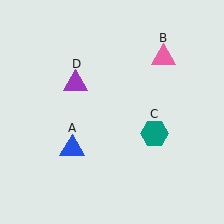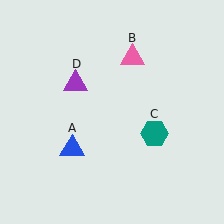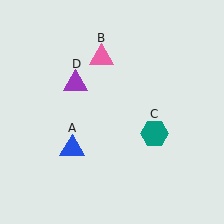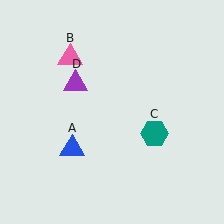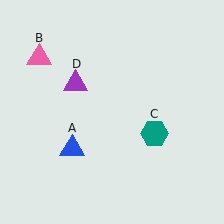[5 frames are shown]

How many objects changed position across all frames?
1 object changed position: pink triangle (object B).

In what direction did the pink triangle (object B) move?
The pink triangle (object B) moved left.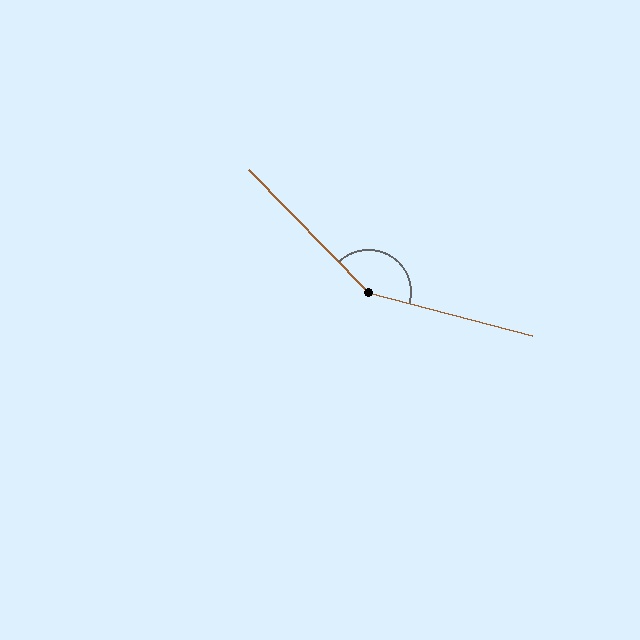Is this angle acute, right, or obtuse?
It is obtuse.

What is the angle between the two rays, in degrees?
Approximately 149 degrees.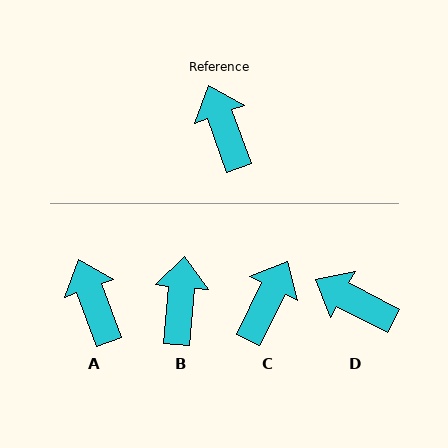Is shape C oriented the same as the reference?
No, it is off by about 47 degrees.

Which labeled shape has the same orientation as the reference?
A.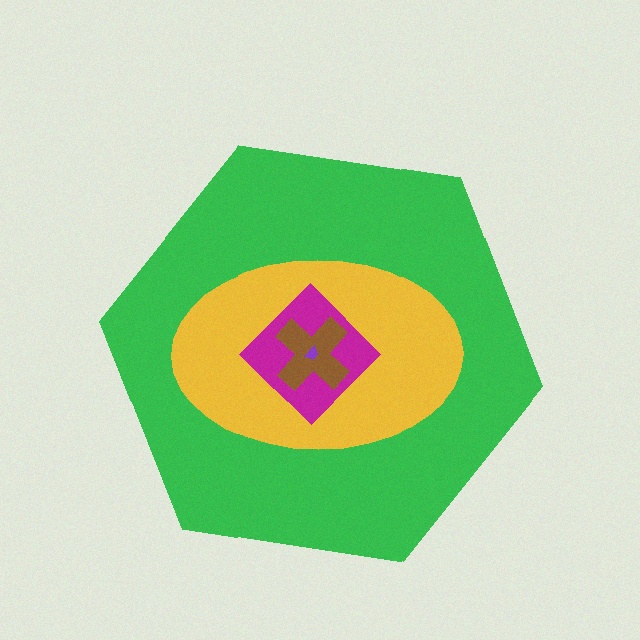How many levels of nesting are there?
5.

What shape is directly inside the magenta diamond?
The brown cross.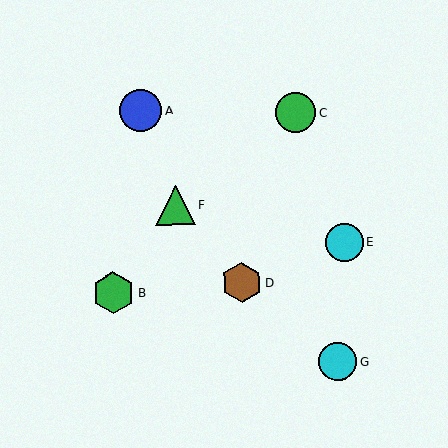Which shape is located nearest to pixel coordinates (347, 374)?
The cyan circle (labeled G) at (338, 362) is nearest to that location.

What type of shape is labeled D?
Shape D is a brown hexagon.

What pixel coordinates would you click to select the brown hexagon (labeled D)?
Click at (242, 283) to select the brown hexagon D.